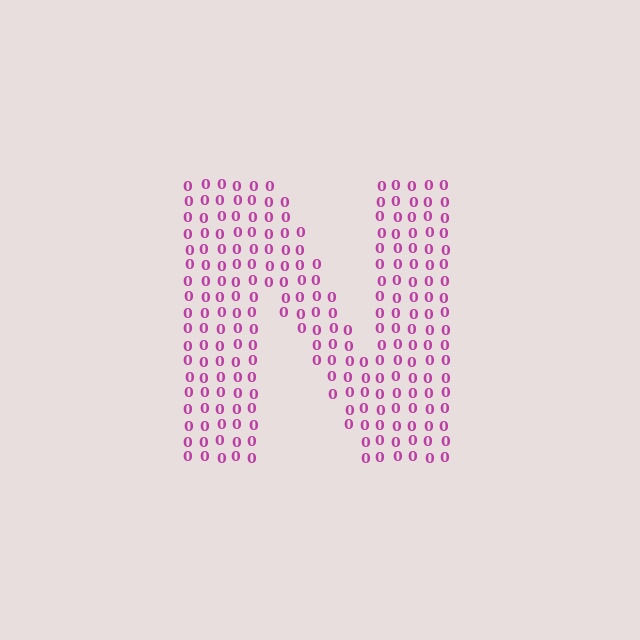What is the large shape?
The large shape is the letter N.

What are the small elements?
The small elements are digit 0's.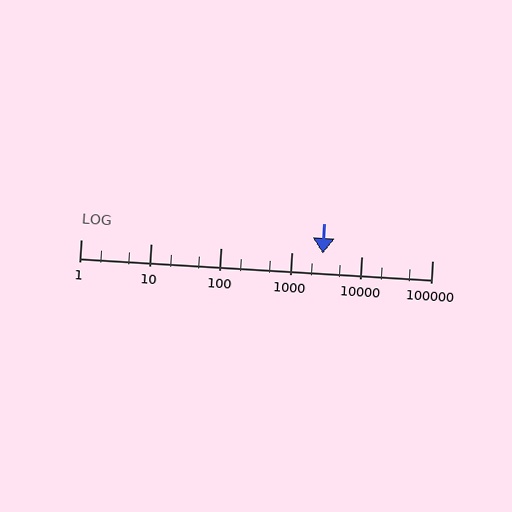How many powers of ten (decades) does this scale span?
The scale spans 5 decades, from 1 to 100000.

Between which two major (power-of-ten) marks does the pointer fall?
The pointer is between 1000 and 10000.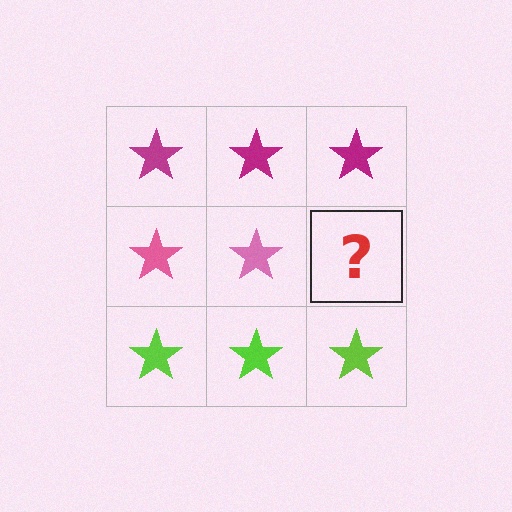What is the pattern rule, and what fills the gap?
The rule is that each row has a consistent color. The gap should be filled with a pink star.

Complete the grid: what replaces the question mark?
The question mark should be replaced with a pink star.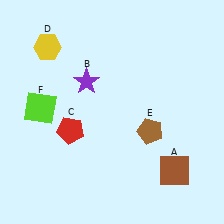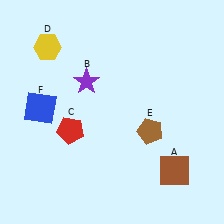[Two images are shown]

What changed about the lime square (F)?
In Image 1, F is lime. In Image 2, it changed to blue.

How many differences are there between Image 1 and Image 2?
There is 1 difference between the two images.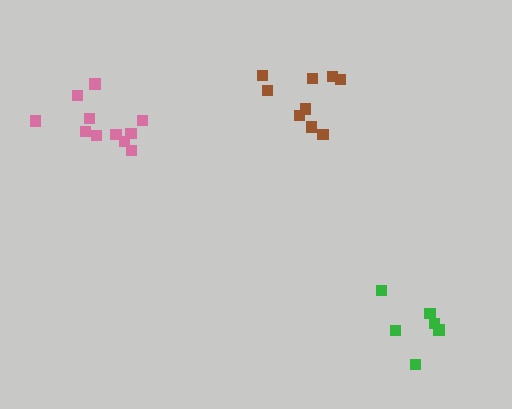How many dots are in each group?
Group 1: 11 dots, Group 2: 9 dots, Group 3: 6 dots (26 total).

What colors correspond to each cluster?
The clusters are colored: pink, brown, green.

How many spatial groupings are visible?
There are 3 spatial groupings.